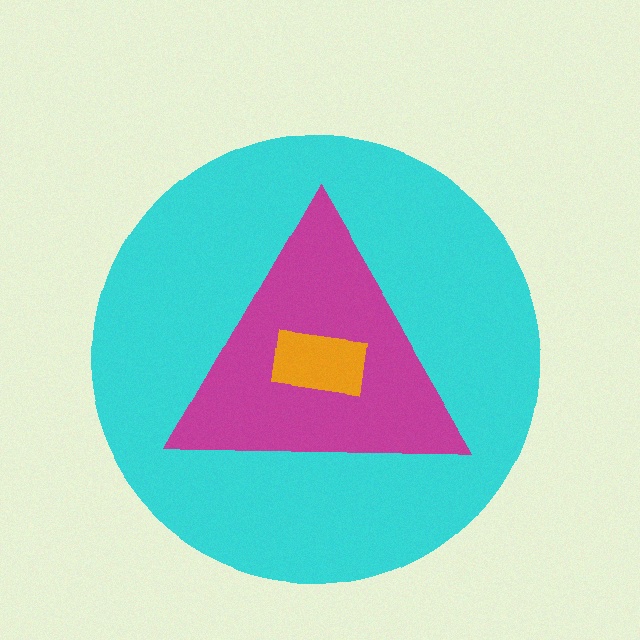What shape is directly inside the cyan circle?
The magenta triangle.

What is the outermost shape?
The cyan circle.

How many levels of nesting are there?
3.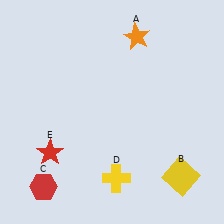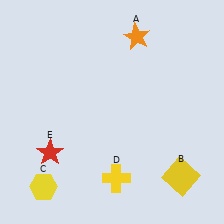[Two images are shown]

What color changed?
The hexagon (C) changed from red in Image 1 to yellow in Image 2.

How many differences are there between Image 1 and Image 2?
There is 1 difference between the two images.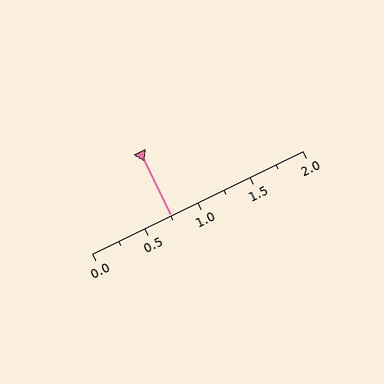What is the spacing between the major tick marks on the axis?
The major ticks are spaced 0.5 apart.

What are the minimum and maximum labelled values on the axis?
The axis runs from 0.0 to 2.0.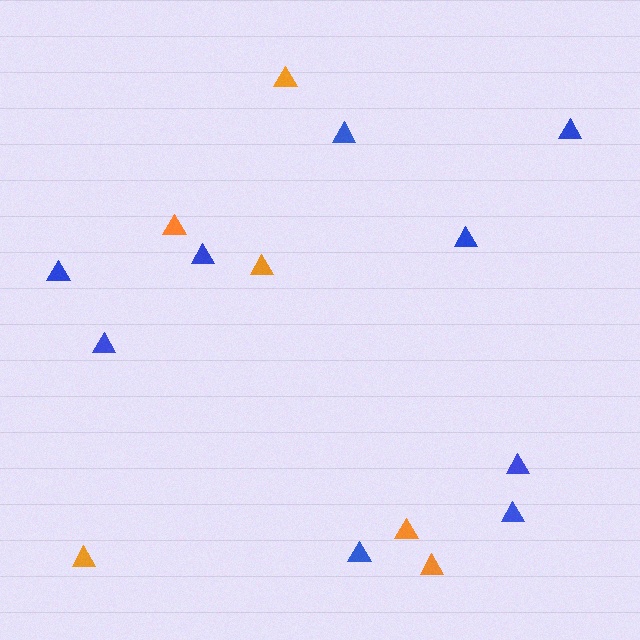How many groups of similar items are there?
There are 2 groups: one group of blue triangles (9) and one group of orange triangles (6).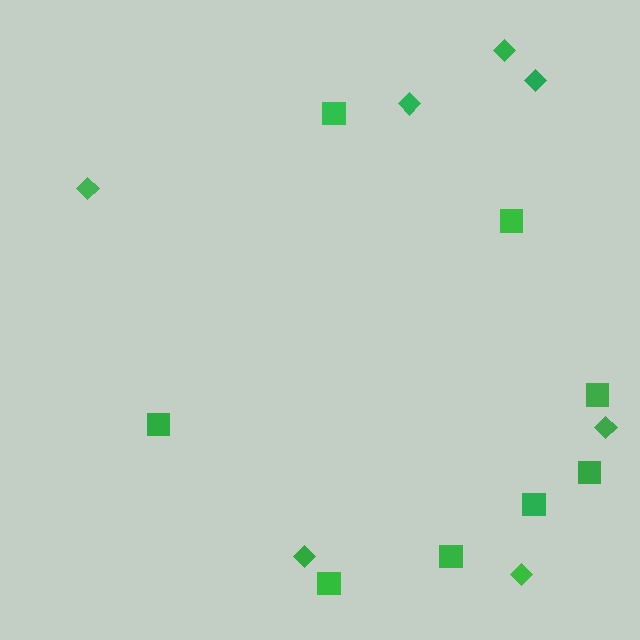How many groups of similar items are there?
There are 2 groups: one group of squares (8) and one group of diamonds (7).